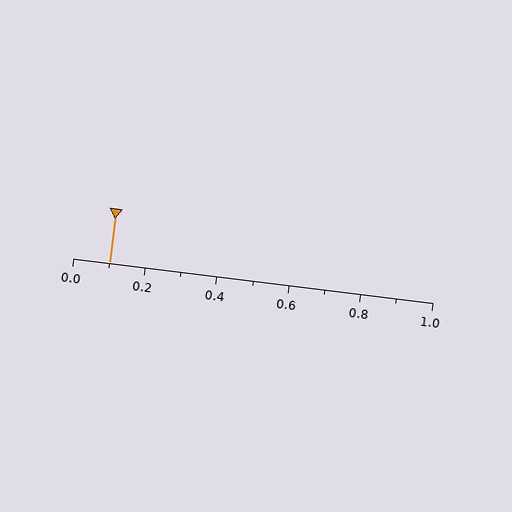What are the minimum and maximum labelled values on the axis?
The axis runs from 0.0 to 1.0.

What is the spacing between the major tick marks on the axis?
The major ticks are spaced 0.2 apart.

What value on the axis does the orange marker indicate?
The marker indicates approximately 0.1.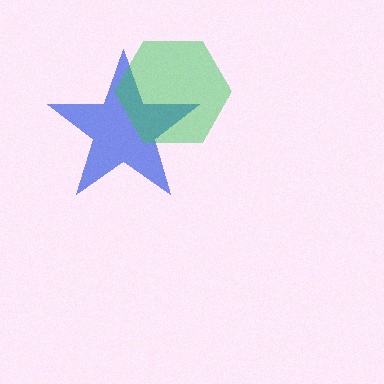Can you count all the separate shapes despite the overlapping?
Yes, there are 2 separate shapes.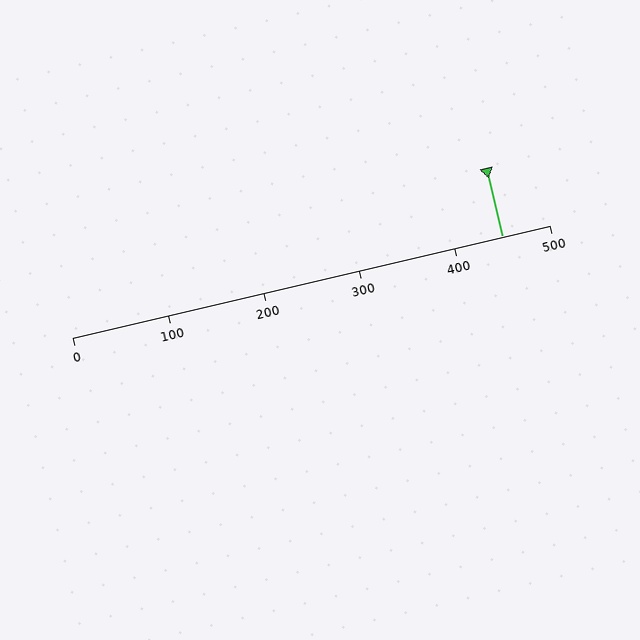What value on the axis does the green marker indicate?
The marker indicates approximately 450.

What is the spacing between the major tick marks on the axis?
The major ticks are spaced 100 apart.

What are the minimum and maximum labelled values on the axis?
The axis runs from 0 to 500.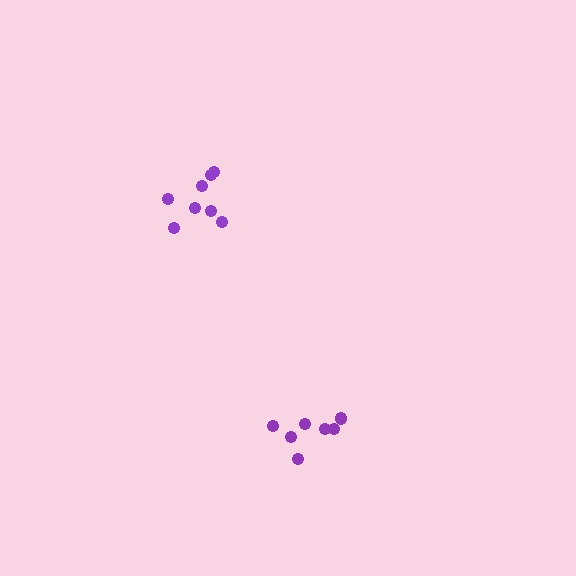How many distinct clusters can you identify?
There are 2 distinct clusters.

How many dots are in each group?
Group 1: 8 dots, Group 2: 7 dots (15 total).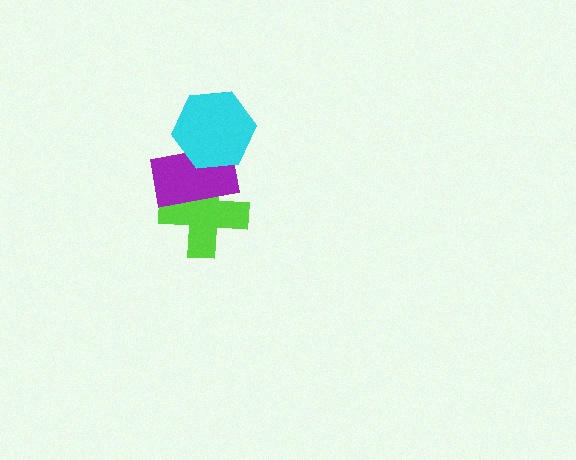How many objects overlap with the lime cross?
1 object overlaps with the lime cross.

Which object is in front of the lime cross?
The purple rectangle is in front of the lime cross.